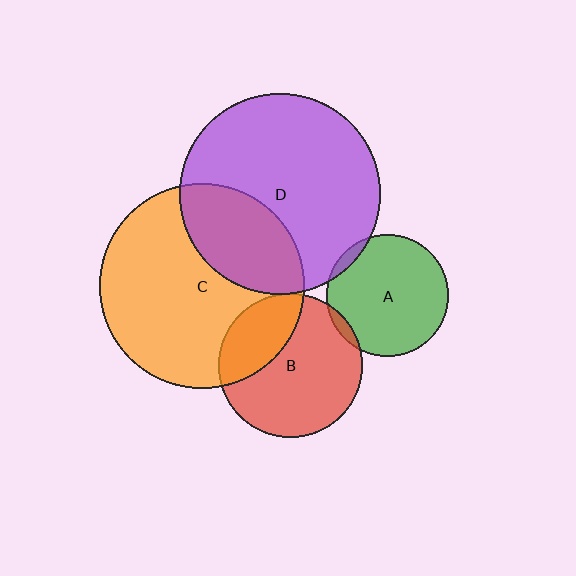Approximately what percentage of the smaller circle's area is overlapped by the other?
Approximately 5%.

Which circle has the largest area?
Circle C (orange).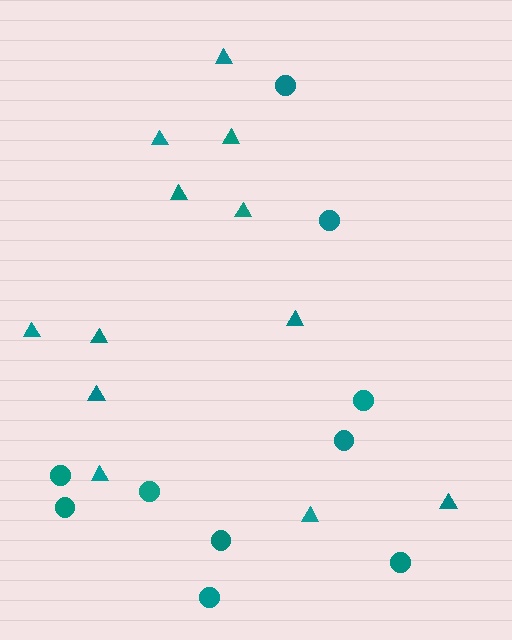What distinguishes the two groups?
There are 2 groups: one group of circles (10) and one group of triangles (12).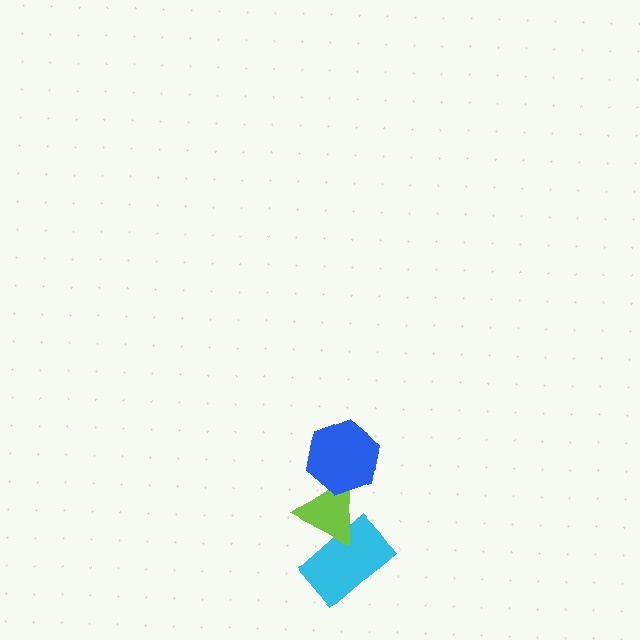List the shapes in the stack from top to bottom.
From top to bottom: the blue hexagon, the lime triangle, the cyan rectangle.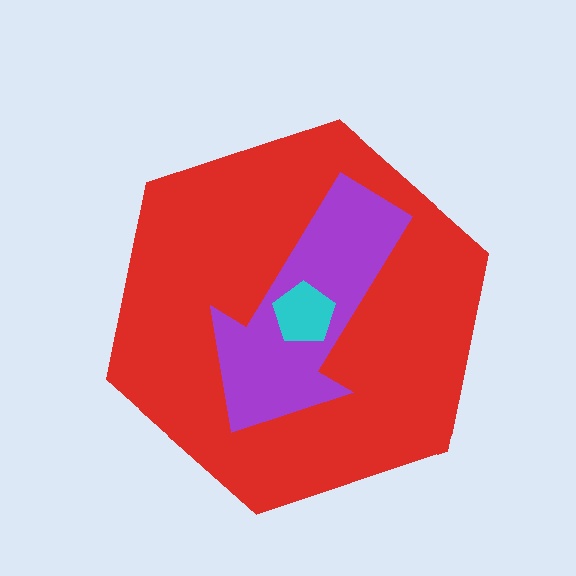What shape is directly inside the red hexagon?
The purple arrow.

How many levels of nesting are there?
3.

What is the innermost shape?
The cyan pentagon.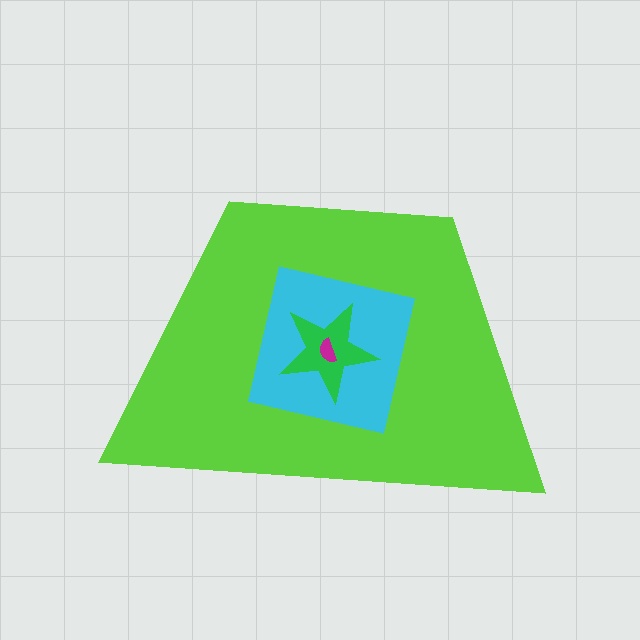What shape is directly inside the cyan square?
The green star.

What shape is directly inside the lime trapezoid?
The cyan square.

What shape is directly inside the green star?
The magenta semicircle.